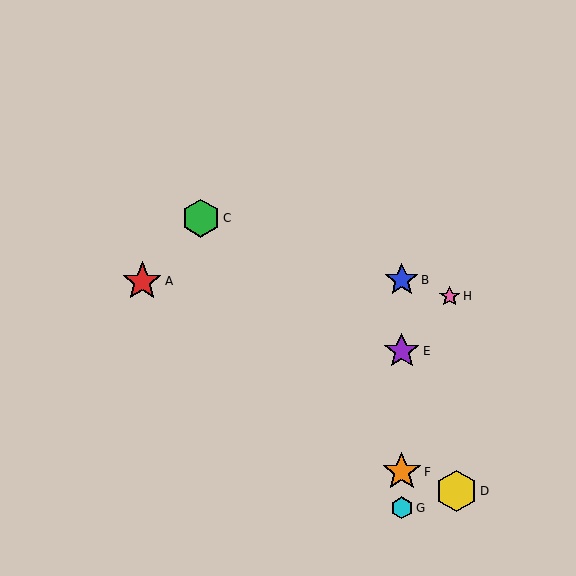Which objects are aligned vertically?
Objects B, E, F, G are aligned vertically.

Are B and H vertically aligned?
No, B is at x≈402 and H is at x≈450.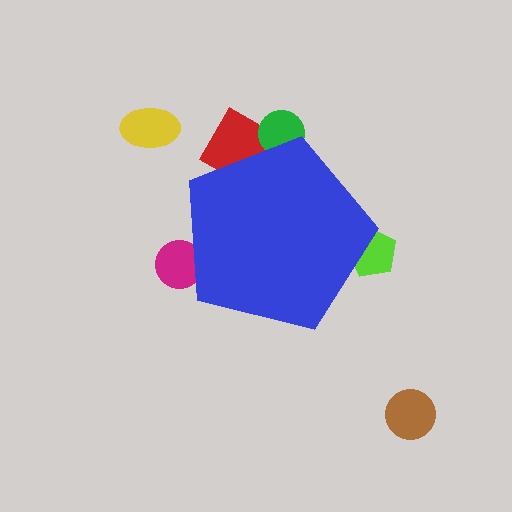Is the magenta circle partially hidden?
Yes, the magenta circle is partially hidden behind the blue pentagon.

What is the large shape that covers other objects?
A blue pentagon.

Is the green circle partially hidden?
Yes, the green circle is partially hidden behind the blue pentagon.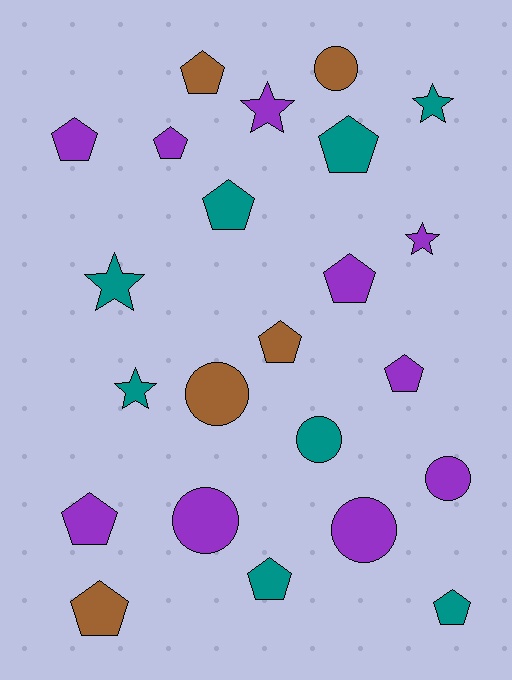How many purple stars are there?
There are 2 purple stars.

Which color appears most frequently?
Purple, with 10 objects.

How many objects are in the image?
There are 23 objects.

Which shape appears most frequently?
Pentagon, with 12 objects.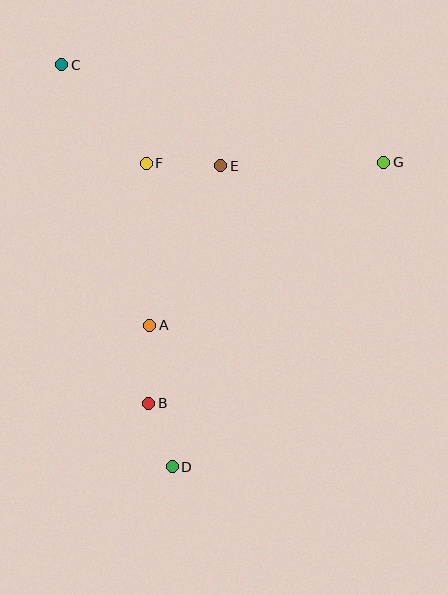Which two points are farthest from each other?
Points C and D are farthest from each other.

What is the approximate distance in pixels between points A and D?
The distance between A and D is approximately 143 pixels.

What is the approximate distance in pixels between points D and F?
The distance between D and F is approximately 305 pixels.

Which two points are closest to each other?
Points B and D are closest to each other.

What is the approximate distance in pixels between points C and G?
The distance between C and G is approximately 336 pixels.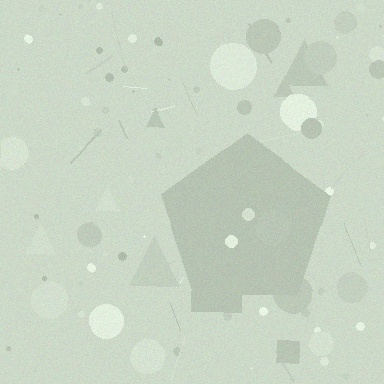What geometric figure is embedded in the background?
A pentagon is embedded in the background.